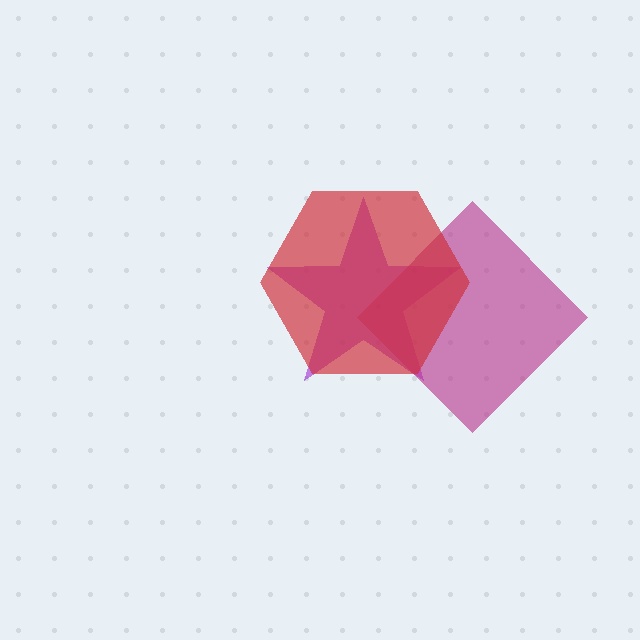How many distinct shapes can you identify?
There are 3 distinct shapes: a purple star, a magenta diamond, a red hexagon.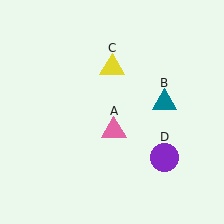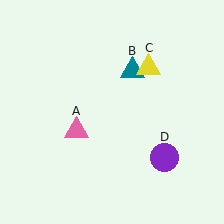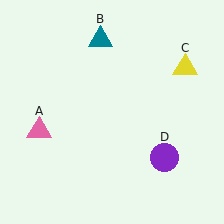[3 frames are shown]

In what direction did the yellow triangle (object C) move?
The yellow triangle (object C) moved right.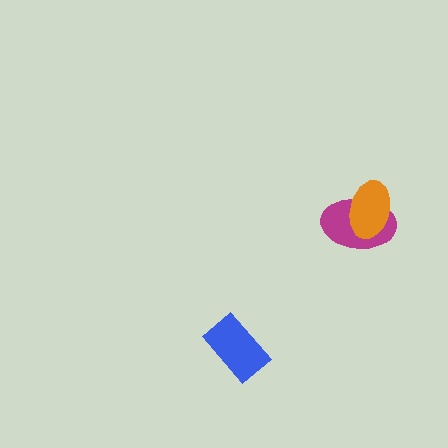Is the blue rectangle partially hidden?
No, no other shape covers it.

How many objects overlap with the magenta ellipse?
1 object overlaps with the magenta ellipse.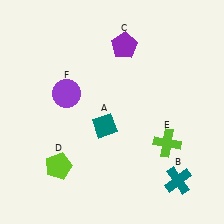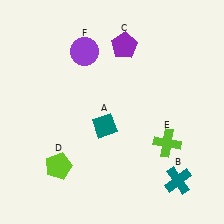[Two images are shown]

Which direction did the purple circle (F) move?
The purple circle (F) moved up.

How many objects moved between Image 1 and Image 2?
1 object moved between the two images.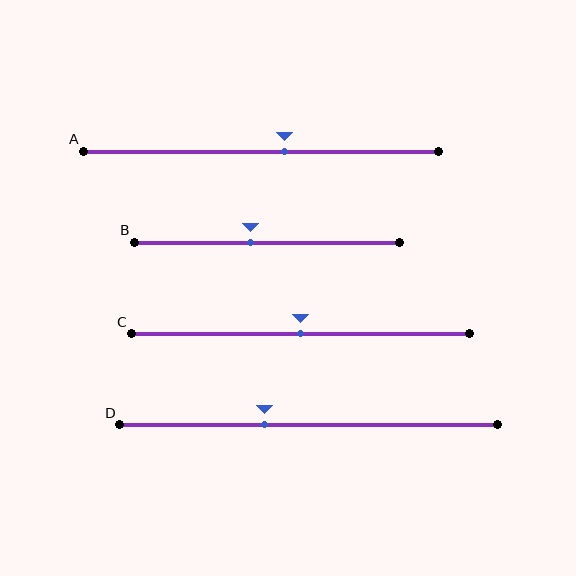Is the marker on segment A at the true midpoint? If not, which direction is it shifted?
No, the marker on segment A is shifted to the right by about 7% of the segment length.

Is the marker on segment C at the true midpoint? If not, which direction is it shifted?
Yes, the marker on segment C is at the true midpoint.